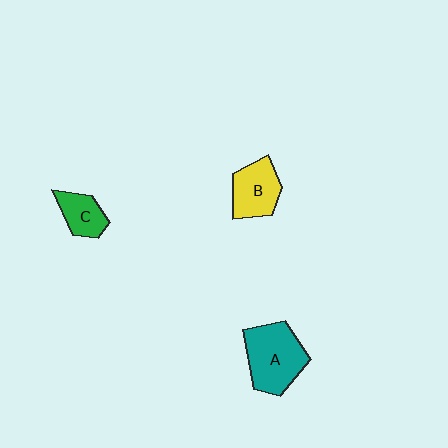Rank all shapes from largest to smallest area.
From largest to smallest: A (teal), B (yellow), C (green).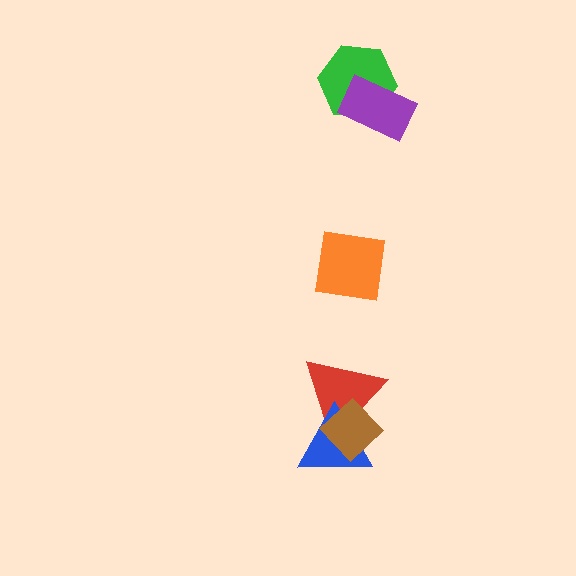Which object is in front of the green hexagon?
The purple rectangle is in front of the green hexagon.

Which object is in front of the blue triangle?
The brown diamond is in front of the blue triangle.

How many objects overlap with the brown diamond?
2 objects overlap with the brown diamond.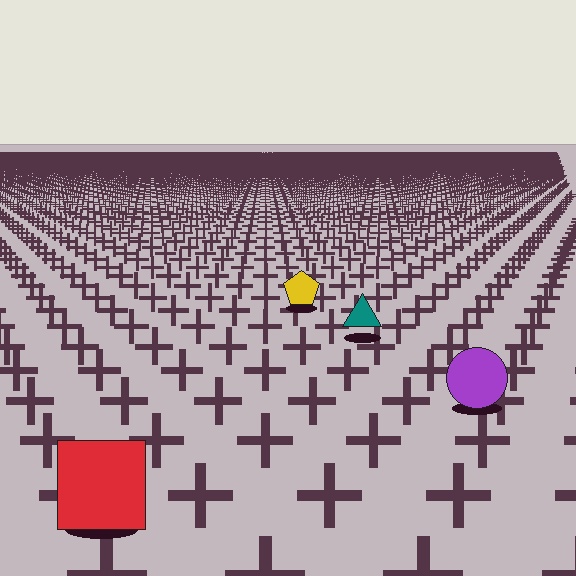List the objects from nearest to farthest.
From nearest to farthest: the red square, the purple circle, the teal triangle, the yellow pentagon.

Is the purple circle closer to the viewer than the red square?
No. The red square is closer — you can tell from the texture gradient: the ground texture is coarser near it.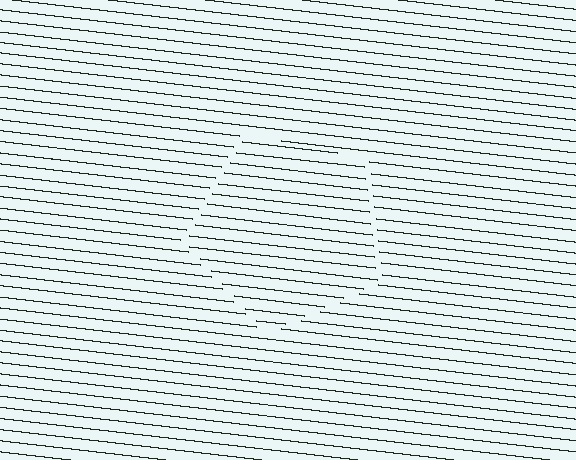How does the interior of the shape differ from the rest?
The interior of the shape contains the same grating, shifted by half a period — the contour is defined by the phase discontinuity where line-ends from the inner and outer gratings abut.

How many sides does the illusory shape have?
5 sides — the line-ends trace a pentagon.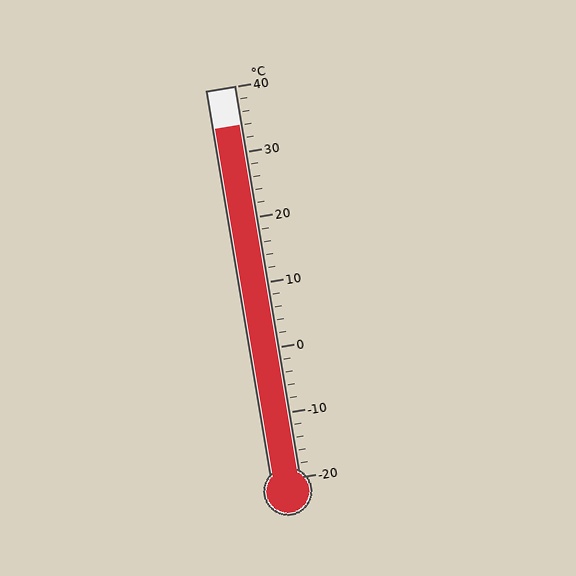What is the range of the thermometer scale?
The thermometer scale ranges from -20°C to 40°C.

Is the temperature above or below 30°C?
The temperature is above 30°C.